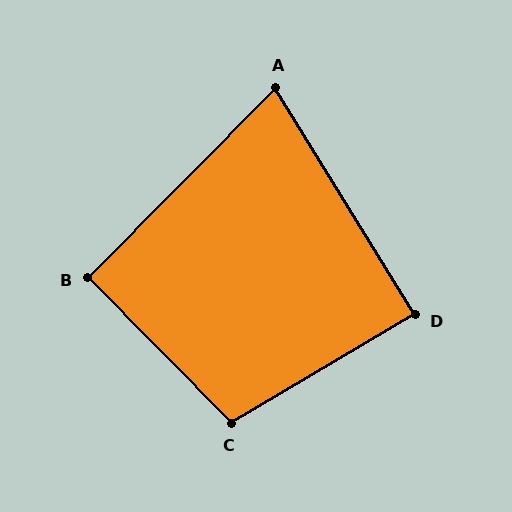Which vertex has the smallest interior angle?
A, at approximately 76 degrees.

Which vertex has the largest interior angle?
C, at approximately 104 degrees.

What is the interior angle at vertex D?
Approximately 89 degrees (approximately right).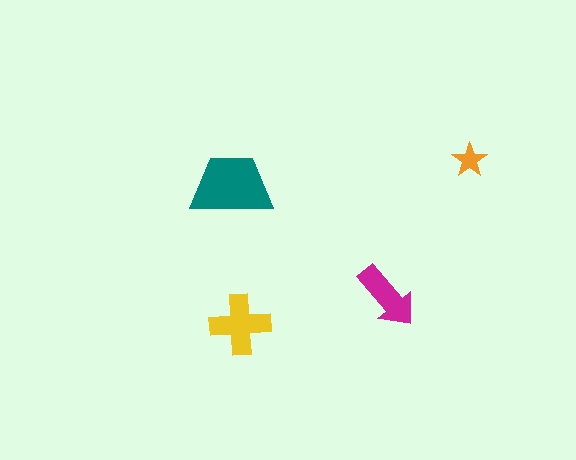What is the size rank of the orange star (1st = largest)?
4th.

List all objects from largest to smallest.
The teal trapezoid, the yellow cross, the magenta arrow, the orange star.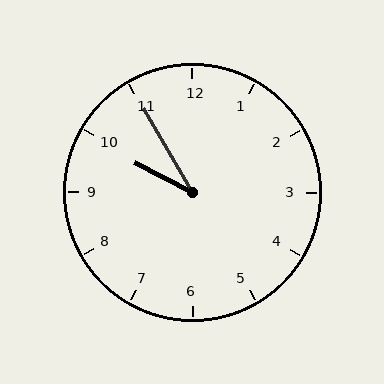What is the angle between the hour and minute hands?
Approximately 32 degrees.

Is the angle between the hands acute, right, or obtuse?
It is acute.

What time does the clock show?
9:55.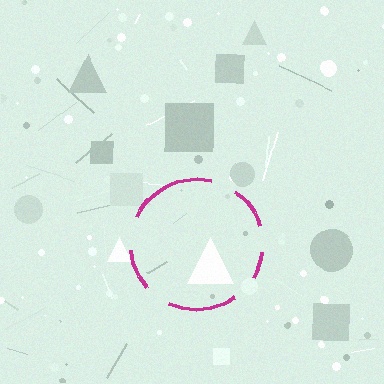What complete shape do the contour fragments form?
The contour fragments form a circle.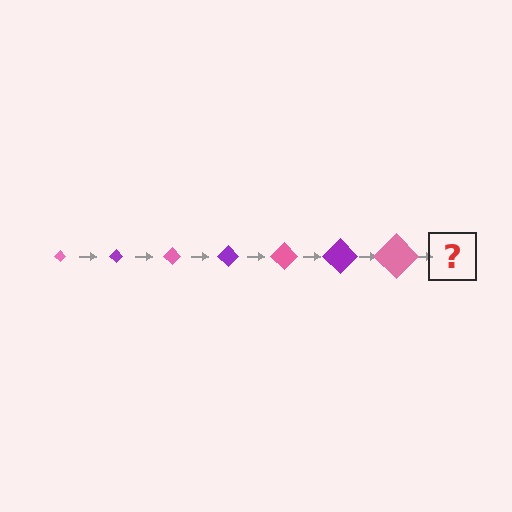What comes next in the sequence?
The next element should be a purple diamond, larger than the previous one.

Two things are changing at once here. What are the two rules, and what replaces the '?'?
The two rules are that the diamond grows larger each step and the color cycles through pink and purple. The '?' should be a purple diamond, larger than the previous one.